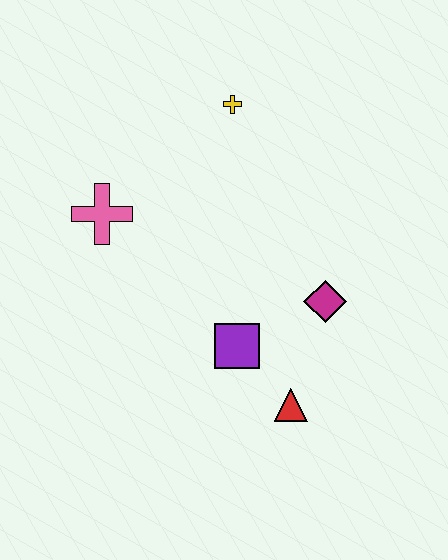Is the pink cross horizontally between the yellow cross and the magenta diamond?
No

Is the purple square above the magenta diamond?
No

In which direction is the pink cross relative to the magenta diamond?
The pink cross is to the left of the magenta diamond.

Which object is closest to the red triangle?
The purple square is closest to the red triangle.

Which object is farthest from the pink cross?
The red triangle is farthest from the pink cross.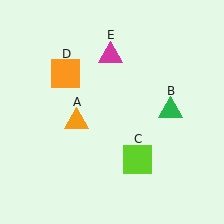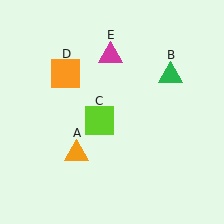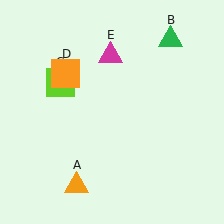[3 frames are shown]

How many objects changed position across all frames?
3 objects changed position: orange triangle (object A), green triangle (object B), lime square (object C).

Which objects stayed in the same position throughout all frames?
Orange square (object D) and magenta triangle (object E) remained stationary.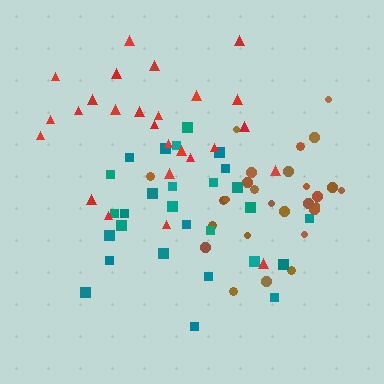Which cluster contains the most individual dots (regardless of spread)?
Teal (28).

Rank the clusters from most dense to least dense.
brown, teal, red.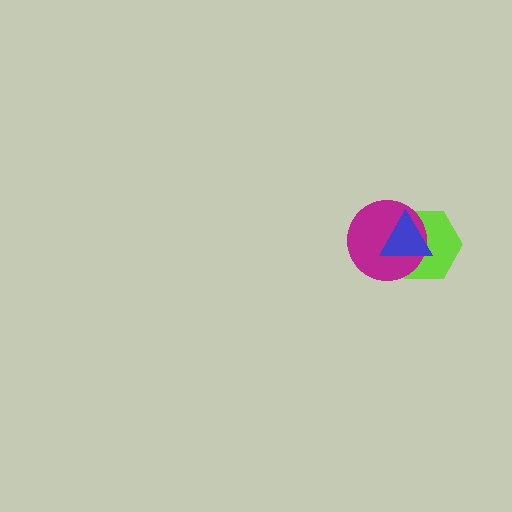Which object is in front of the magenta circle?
The blue triangle is in front of the magenta circle.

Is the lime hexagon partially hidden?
Yes, it is partially covered by another shape.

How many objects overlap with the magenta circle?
2 objects overlap with the magenta circle.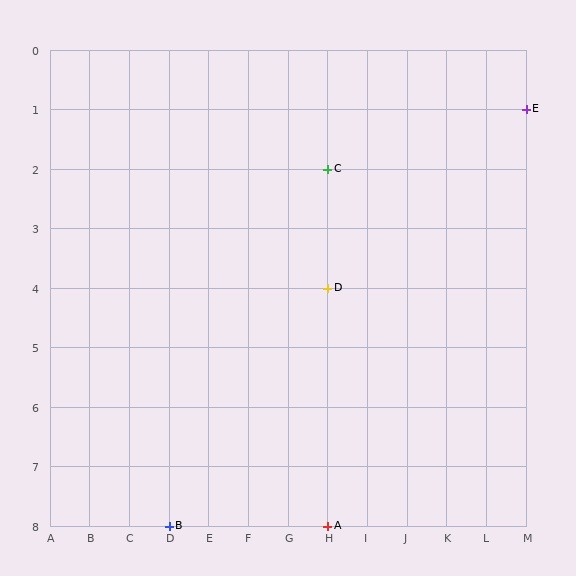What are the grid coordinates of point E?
Point E is at grid coordinates (M, 1).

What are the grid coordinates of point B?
Point B is at grid coordinates (D, 8).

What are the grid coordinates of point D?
Point D is at grid coordinates (H, 4).